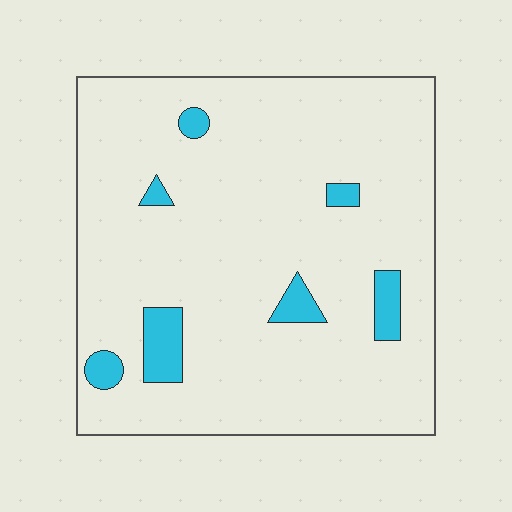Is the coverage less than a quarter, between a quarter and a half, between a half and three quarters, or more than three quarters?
Less than a quarter.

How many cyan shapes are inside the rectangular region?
7.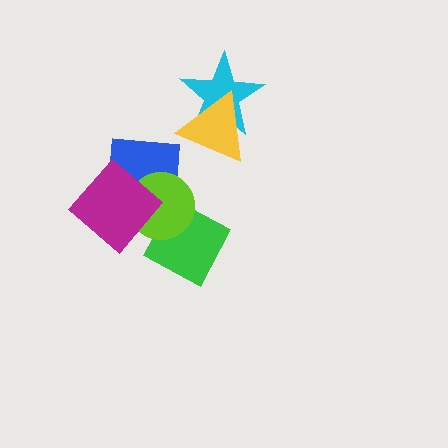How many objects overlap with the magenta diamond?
2 objects overlap with the magenta diamond.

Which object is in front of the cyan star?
The yellow triangle is in front of the cyan star.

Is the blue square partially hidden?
Yes, it is partially covered by another shape.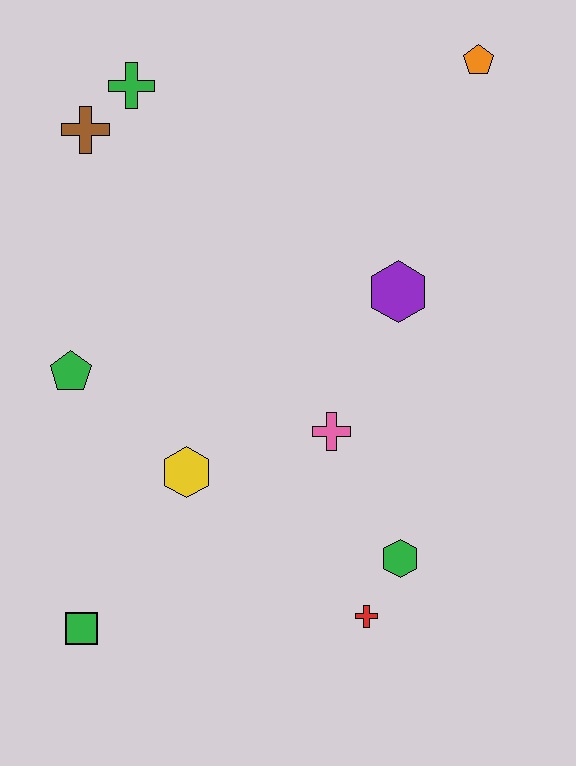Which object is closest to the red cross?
The green hexagon is closest to the red cross.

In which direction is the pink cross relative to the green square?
The pink cross is to the right of the green square.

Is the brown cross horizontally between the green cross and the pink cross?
No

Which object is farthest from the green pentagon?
The orange pentagon is farthest from the green pentagon.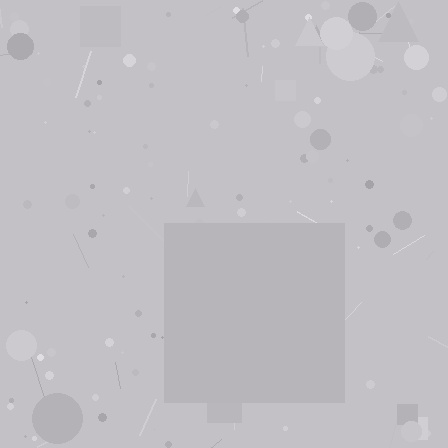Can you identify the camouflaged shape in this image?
The camouflaged shape is a square.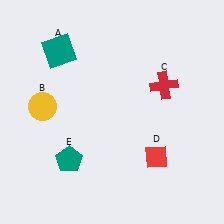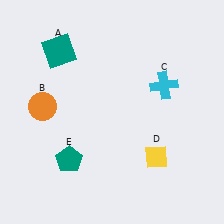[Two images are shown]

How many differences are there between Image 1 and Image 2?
There are 3 differences between the two images.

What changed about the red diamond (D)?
In Image 1, D is red. In Image 2, it changed to yellow.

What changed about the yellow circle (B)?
In Image 1, B is yellow. In Image 2, it changed to orange.